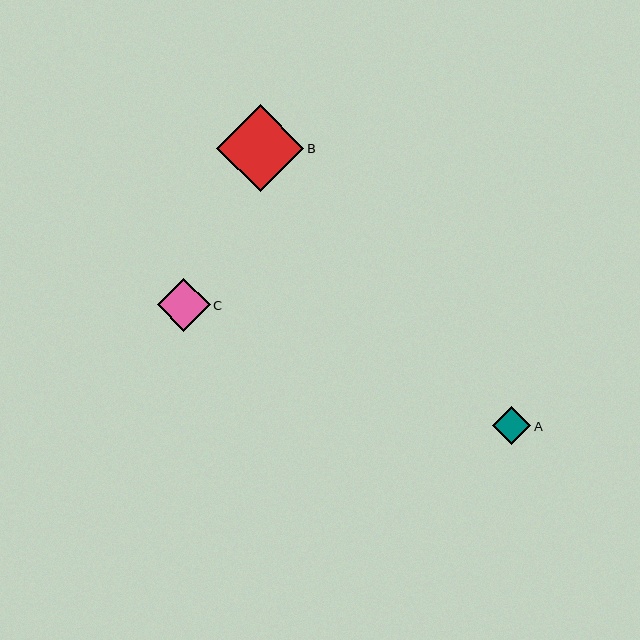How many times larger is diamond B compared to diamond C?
Diamond B is approximately 1.6 times the size of diamond C.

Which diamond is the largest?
Diamond B is the largest with a size of approximately 87 pixels.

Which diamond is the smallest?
Diamond A is the smallest with a size of approximately 38 pixels.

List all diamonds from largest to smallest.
From largest to smallest: B, C, A.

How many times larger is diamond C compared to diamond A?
Diamond C is approximately 1.4 times the size of diamond A.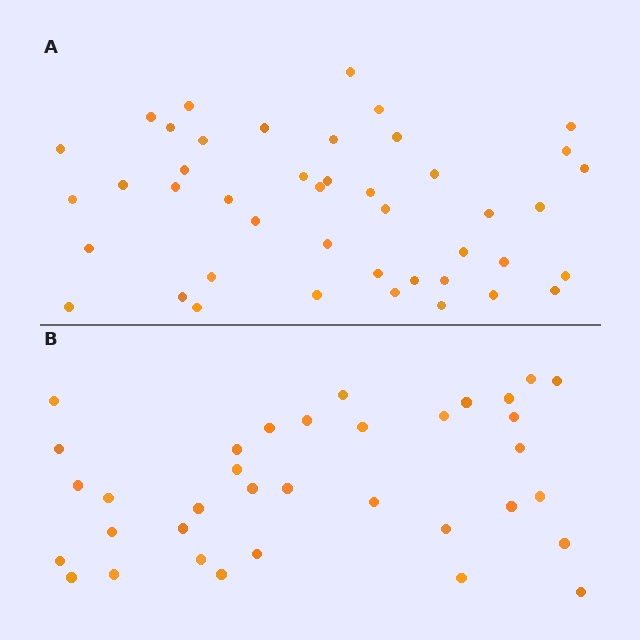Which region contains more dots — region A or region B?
Region A (the top region) has more dots.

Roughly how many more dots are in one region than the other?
Region A has roughly 8 or so more dots than region B.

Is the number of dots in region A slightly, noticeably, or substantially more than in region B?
Region A has noticeably more, but not dramatically so. The ratio is roughly 1.3 to 1.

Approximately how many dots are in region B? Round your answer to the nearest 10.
About 40 dots. (The exact count is 35, which rounds to 40.)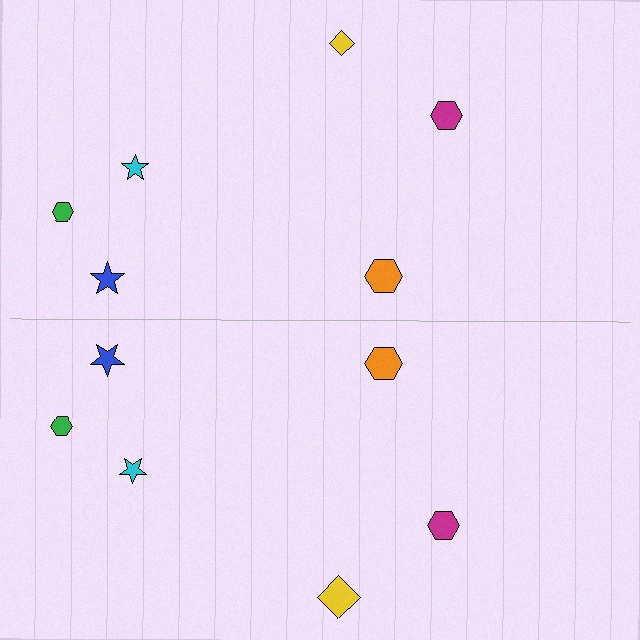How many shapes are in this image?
There are 12 shapes in this image.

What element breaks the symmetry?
The yellow diamond on the bottom side has a different size than its mirror counterpart.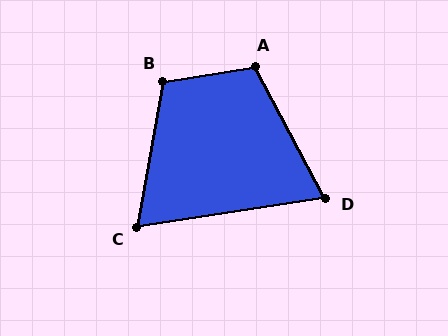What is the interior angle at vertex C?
Approximately 71 degrees (acute).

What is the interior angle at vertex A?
Approximately 109 degrees (obtuse).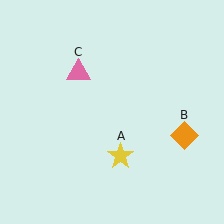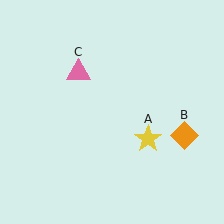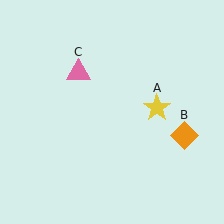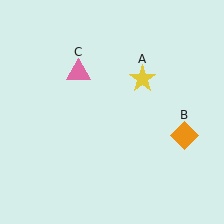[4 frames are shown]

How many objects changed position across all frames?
1 object changed position: yellow star (object A).